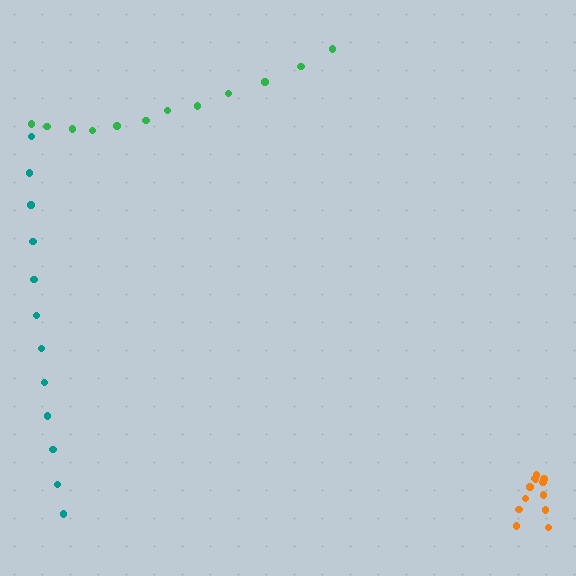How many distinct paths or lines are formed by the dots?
There are 3 distinct paths.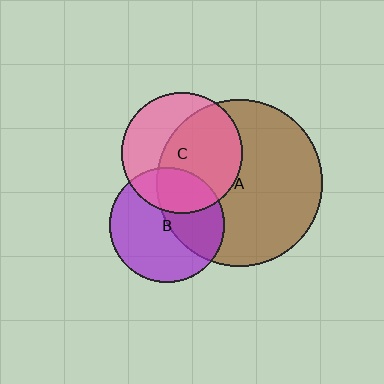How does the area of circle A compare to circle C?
Approximately 1.9 times.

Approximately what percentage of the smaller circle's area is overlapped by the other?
Approximately 25%.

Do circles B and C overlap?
Yes.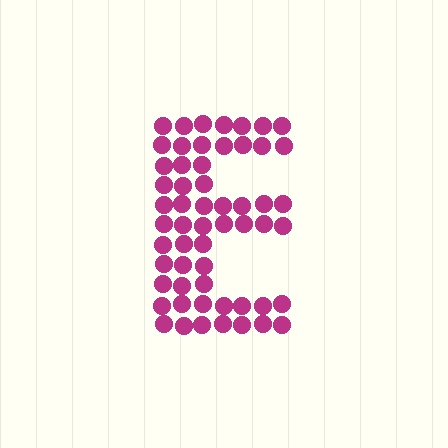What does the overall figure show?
The overall figure shows the letter E.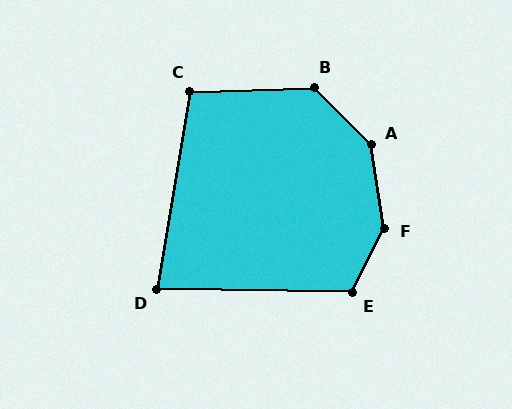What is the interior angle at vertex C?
Approximately 101 degrees (obtuse).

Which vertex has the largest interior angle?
F, at approximately 145 degrees.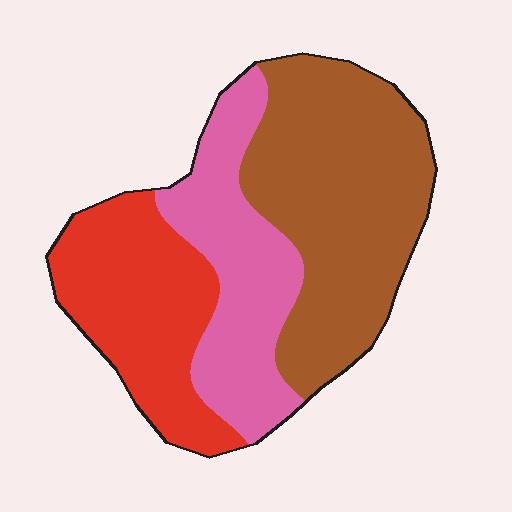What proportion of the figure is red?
Red takes up about one quarter (1/4) of the figure.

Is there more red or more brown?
Brown.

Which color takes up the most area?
Brown, at roughly 45%.